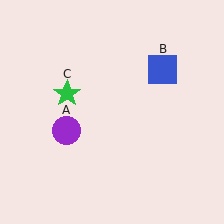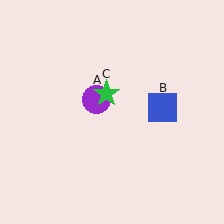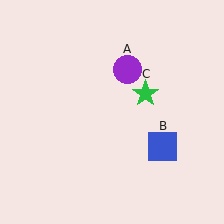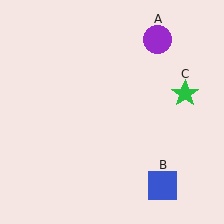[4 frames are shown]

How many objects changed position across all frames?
3 objects changed position: purple circle (object A), blue square (object B), green star (object C).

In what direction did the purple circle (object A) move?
The purple circle (object A) moved up and to the right.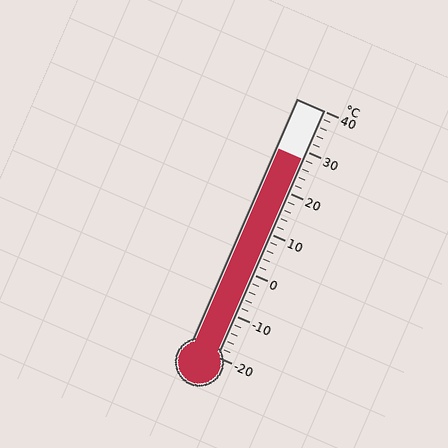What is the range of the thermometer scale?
The thermometer scale ranges from -20°C to 40°C.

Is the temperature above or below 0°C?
The temperature is above 0°C.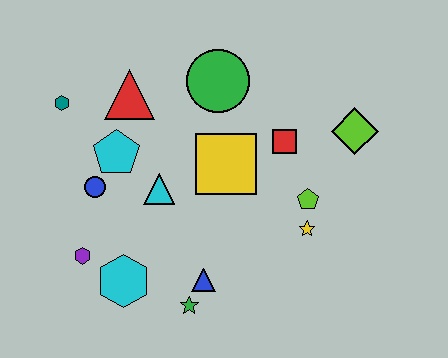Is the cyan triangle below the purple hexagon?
No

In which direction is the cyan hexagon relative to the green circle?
The cyan hexagon is below the green circle.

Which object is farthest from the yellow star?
The teal hexagon is farthest from the yellow star.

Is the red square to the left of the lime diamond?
Yes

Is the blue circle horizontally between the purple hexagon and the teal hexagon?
No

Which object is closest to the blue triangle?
The green star is closest to the blue triangle.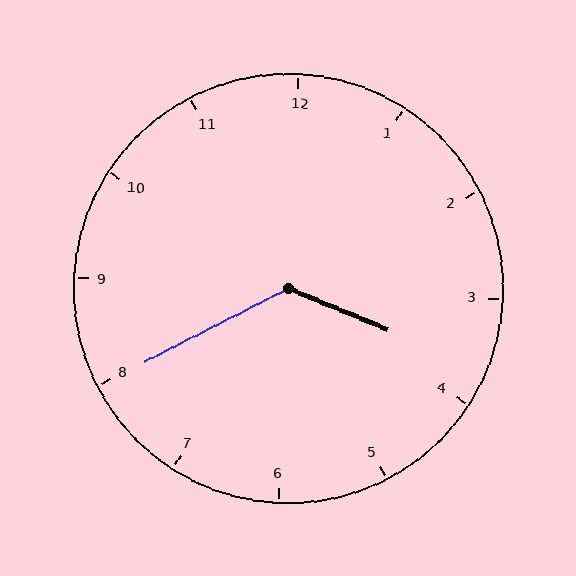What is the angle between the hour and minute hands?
Approximately 130 degrees.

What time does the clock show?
3:40.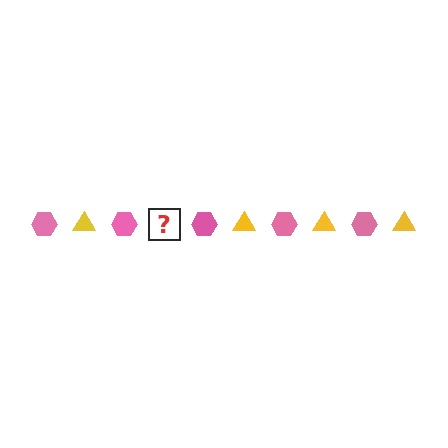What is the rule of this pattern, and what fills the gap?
The rule is that the pattern alternates between pink hexagon and yellow triangle. The gap should be filled with a yellow triangle.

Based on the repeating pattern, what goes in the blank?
The blank should be a yellow triangle.